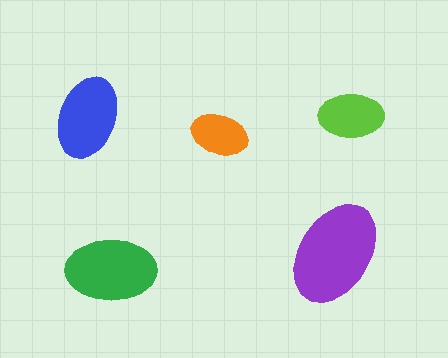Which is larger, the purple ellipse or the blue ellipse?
The purple one.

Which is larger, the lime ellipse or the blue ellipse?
The blue one.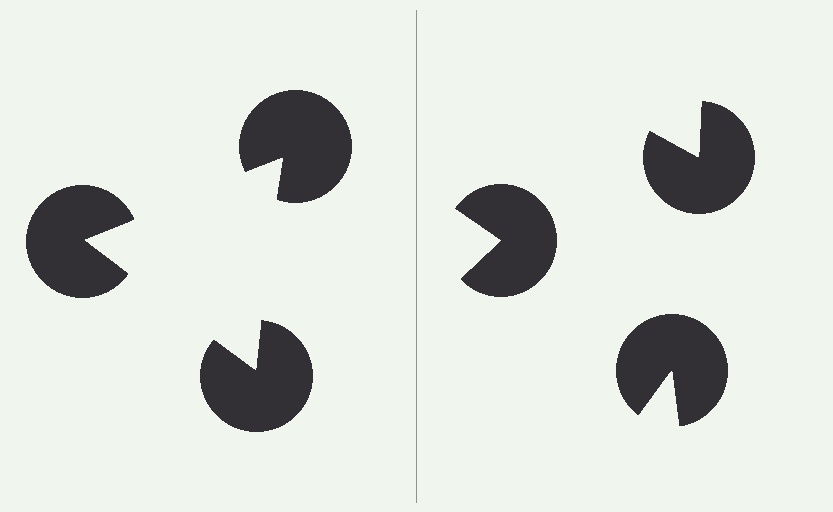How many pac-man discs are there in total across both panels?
6 — 3 on each side.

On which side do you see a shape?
An illusory triangle appears on the left side. On the right side the wedge cuts are rotated, so no coherent shape forms.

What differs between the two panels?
The pac-man discs are positioned identically on both sides; only the wedge orientations differ. On the left they align to a triangle; on the right they are misaligned.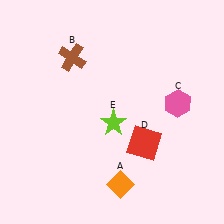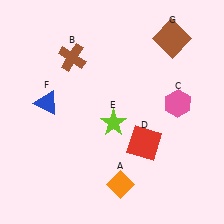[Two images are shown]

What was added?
A blue triangle (F), a brown square (G) were added in Image 2.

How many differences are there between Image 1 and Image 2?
There are 2 differences between the two images.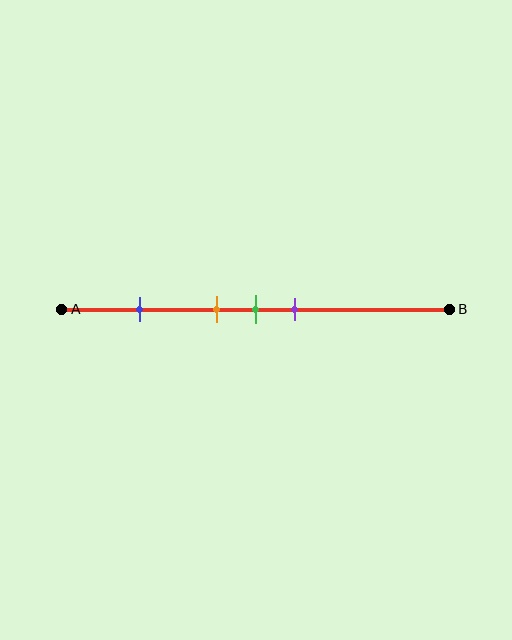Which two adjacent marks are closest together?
The orange and green marks are the closest adjacent pair.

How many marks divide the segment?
There are 4 marks dividing the segment.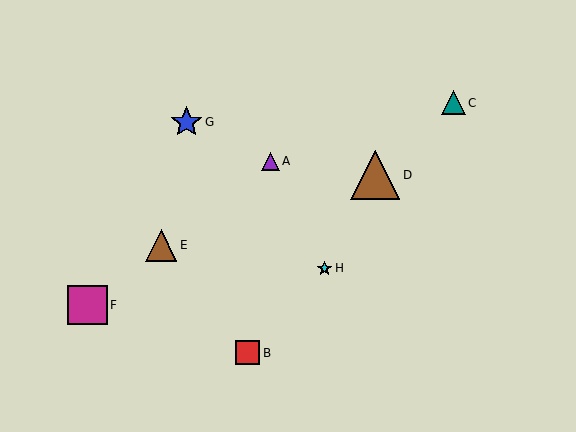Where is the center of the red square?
The center of the red square is at (248, 353).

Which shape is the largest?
The brown triangle (labeled D) is the largest.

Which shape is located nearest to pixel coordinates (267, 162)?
The purple triangle (labeled A) at (270, 161) is nearest to that location.